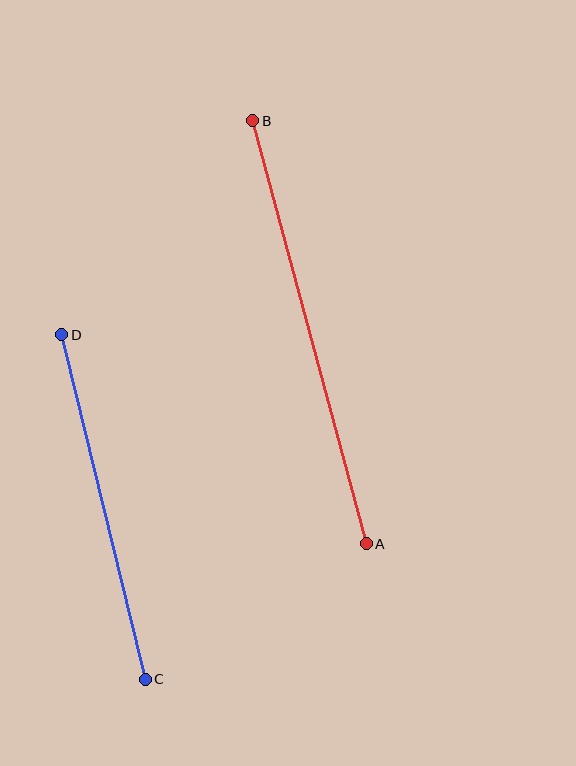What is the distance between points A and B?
The distance is approximately 438 pixels.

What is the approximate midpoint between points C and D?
The midpoint is at approximately (104, 507) pixels.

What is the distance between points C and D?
The distance is approximately 354 pixels.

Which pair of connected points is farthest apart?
Points A and B are farthest apart.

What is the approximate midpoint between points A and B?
The midpoint is at approximately (310, 332) pixels.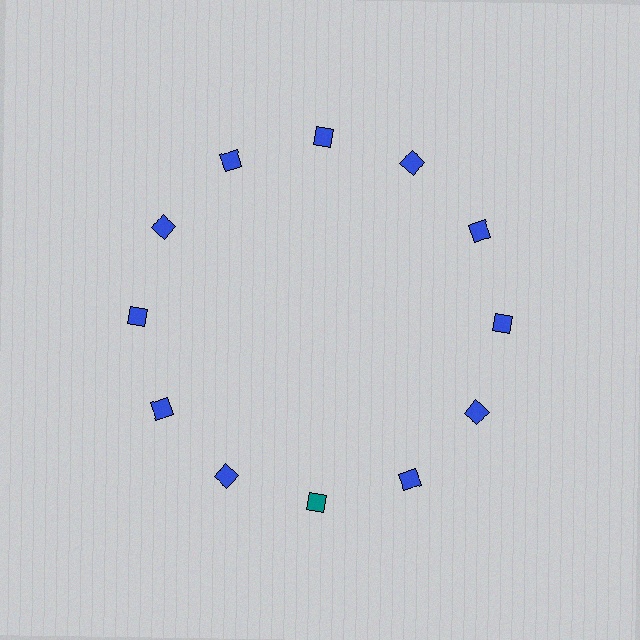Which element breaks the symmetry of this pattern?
The teal square at roughly the 6 o'clock position breaks the symmetry. All other shapes are blue squares.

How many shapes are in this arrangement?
There are 12 shapes arranged in a ring pattern.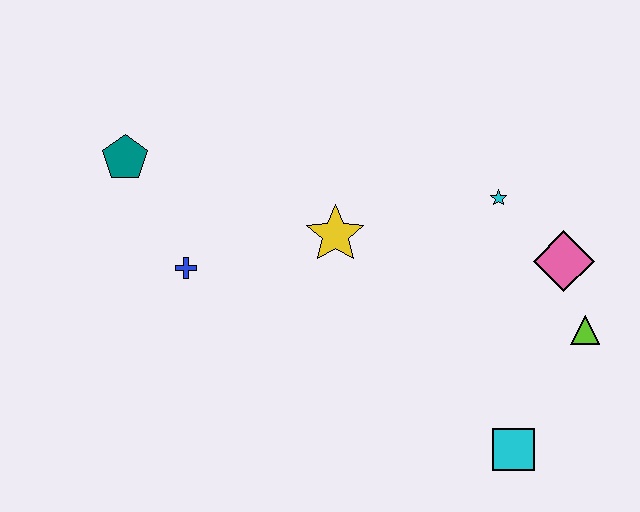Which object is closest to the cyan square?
The lime triangle is closest to the cyan square.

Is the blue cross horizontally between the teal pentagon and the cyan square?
Yes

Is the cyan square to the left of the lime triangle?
Yes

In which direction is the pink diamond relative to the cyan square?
The pink diamond is above the cyan square.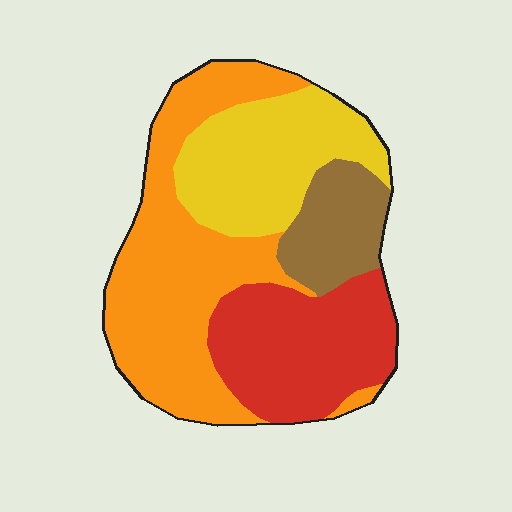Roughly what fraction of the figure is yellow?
Yellow takes up about one quarter (1/4) of the figure.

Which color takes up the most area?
Orange, at roughly 40%.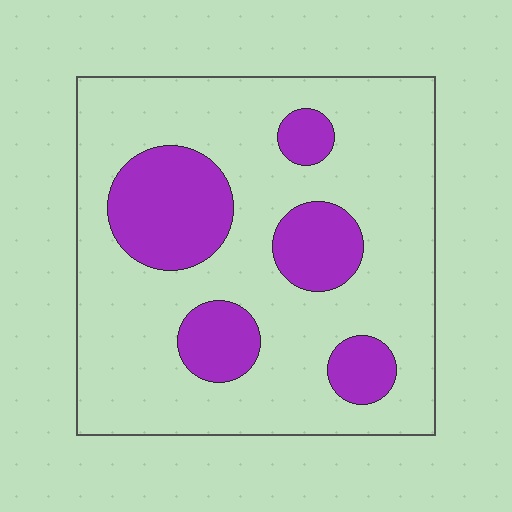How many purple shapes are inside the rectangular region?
5.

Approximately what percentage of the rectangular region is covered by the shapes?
Approximately 25%.